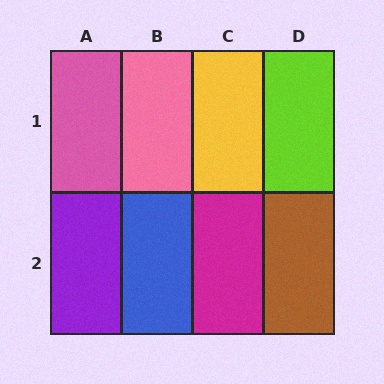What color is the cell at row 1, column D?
Lime.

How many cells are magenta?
1 cell is magenta.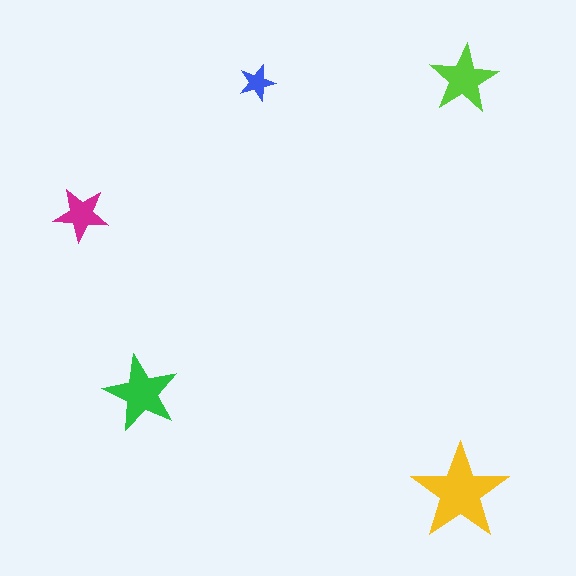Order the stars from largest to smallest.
the yellow one, the green one, the lime one, the magenta one, the blue one.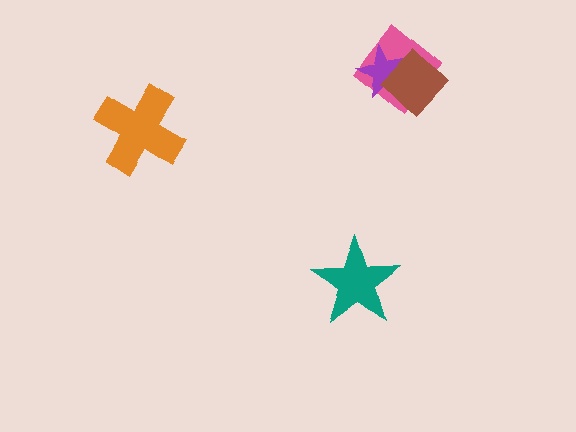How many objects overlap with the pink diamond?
2 objects overlap with the pink diamond.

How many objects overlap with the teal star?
0 objects overlap with the teal star.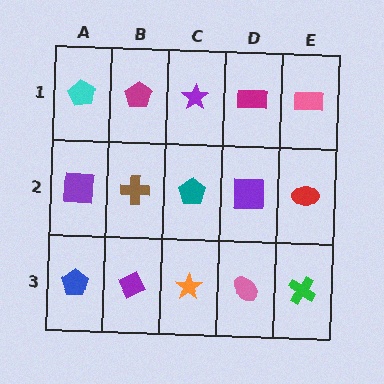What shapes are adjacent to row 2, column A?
A cyan pentagon (row 1, column A), a blue pentagon (row 3, column A), a brown cross (row 2, column B).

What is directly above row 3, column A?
A purple square.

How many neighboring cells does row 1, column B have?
3.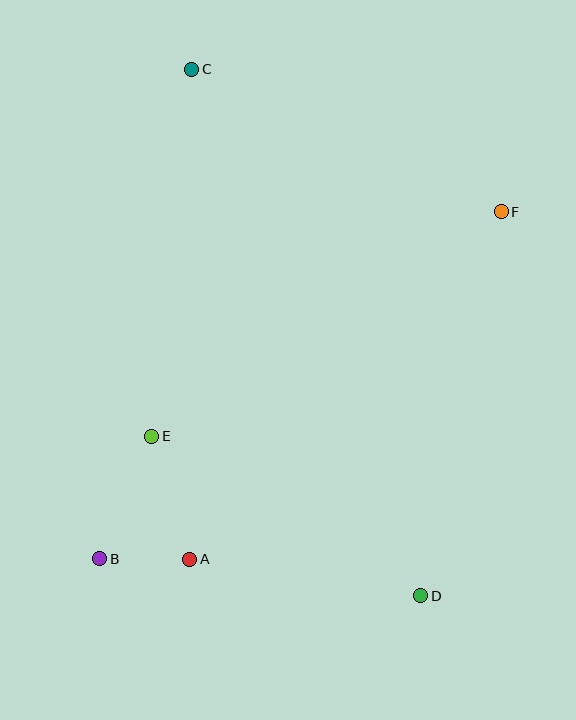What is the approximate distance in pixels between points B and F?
The distance between B and F is approximately 531 pixels.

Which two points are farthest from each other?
Points C and D are farthest from each other.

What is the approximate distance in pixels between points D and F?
The distance between D and F is approximately 392 pixels.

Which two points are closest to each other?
Points A and B are closest to each other.